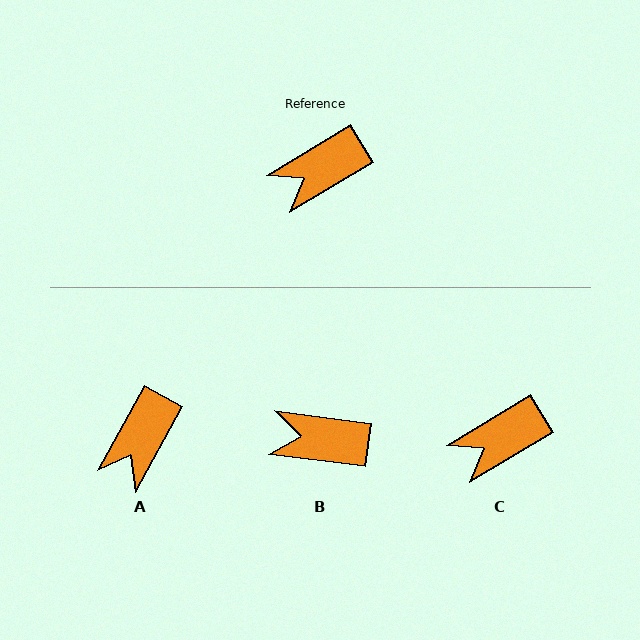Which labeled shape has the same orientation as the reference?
C.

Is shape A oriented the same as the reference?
No, it is off by about 30 degrees.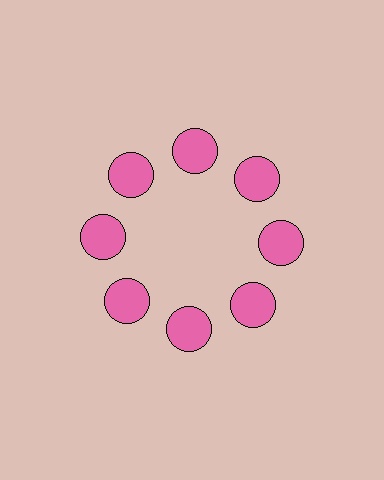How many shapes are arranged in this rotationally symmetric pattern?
There are 8 shapes, arranged in 8 groups of 1.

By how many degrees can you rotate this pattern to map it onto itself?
The pattern maps onto itself every 45 degrees of rotation.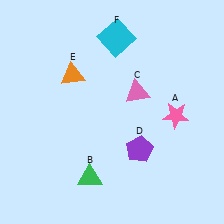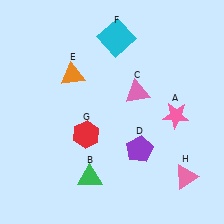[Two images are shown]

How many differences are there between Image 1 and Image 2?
There are 2 differences between the two images.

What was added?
A red hexagon (G), a pink triangle (H) were added in Image 2.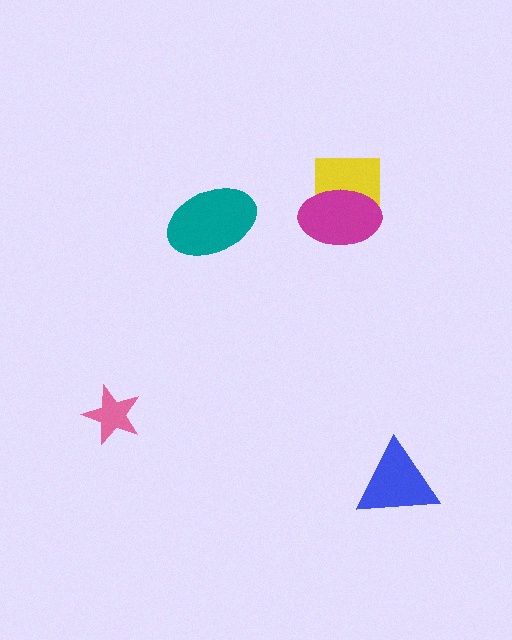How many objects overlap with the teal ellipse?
0 objects overlap with the teal ellipse.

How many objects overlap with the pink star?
0 objects overlap with the pink star.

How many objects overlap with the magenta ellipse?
1 object overlaps with the magenta ellipse.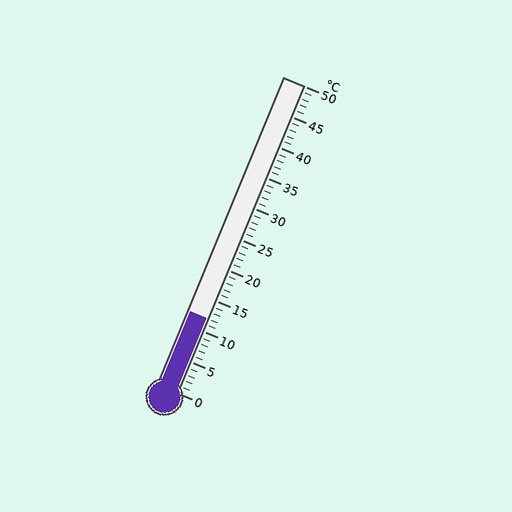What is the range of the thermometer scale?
The thermometer scale ranges from 0°C to 50°C.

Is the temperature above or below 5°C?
The temperature is above 5°C.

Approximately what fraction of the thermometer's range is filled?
The thermometer is filled to approximately 25% of its range.